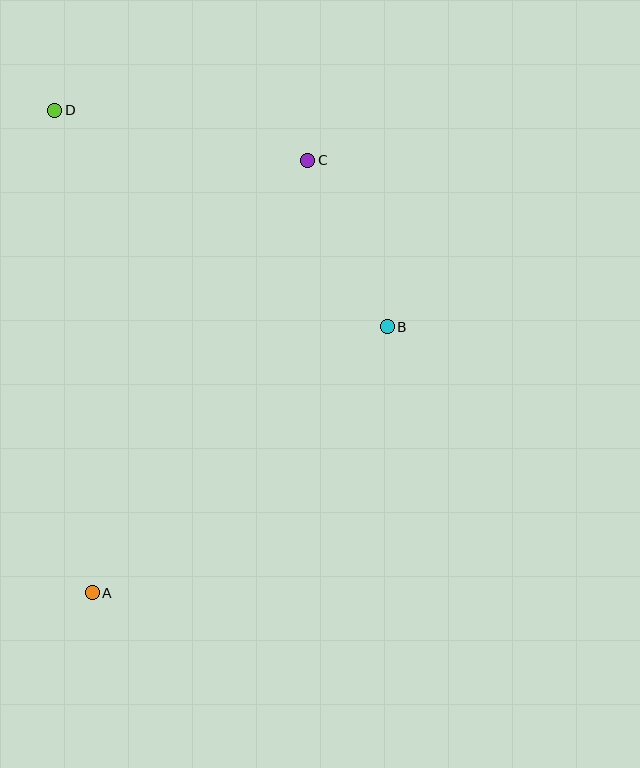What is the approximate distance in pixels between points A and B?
The distance between A and B is approximately 397 pixels.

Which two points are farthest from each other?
Points A and D are farthest from each other.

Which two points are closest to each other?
Points B and C are closest to each other.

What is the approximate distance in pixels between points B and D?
The distance between B and D is approximately 397 pixels.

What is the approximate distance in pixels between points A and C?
The distance between A and C is approximately 483 pixels.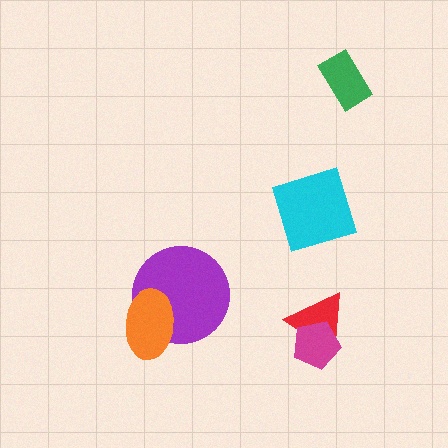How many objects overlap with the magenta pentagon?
1 object overlaps with the magenta pentagon.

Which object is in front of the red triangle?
The magenta pentagon is in front of the red triangle.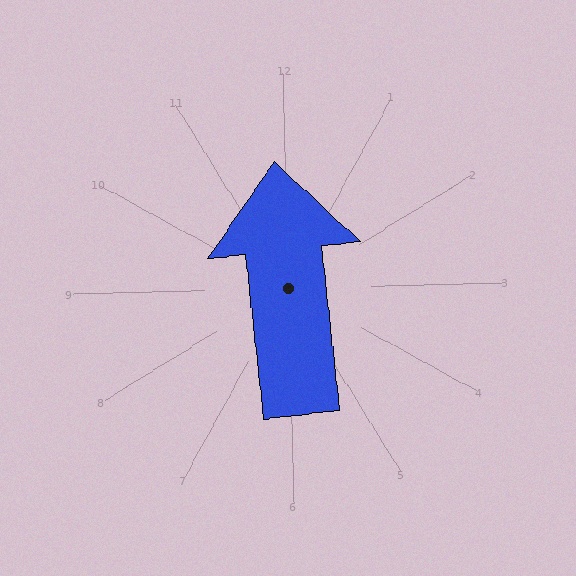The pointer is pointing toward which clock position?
Roughly 12 o'clock.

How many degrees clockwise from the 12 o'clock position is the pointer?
Approximately 355 degrees.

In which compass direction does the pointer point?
North.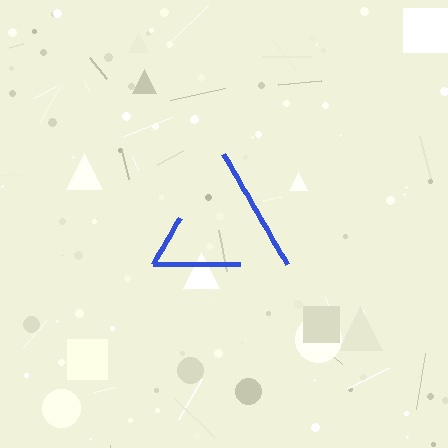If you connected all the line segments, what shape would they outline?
They would outline a triangle.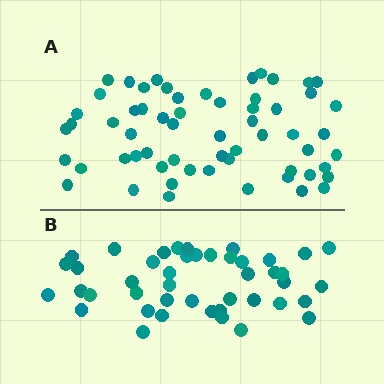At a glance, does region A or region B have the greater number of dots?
Region A (the top region) has more dots.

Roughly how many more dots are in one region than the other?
Region A has approximately 15 more dots than region B.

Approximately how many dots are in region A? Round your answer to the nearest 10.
About 60 dots.